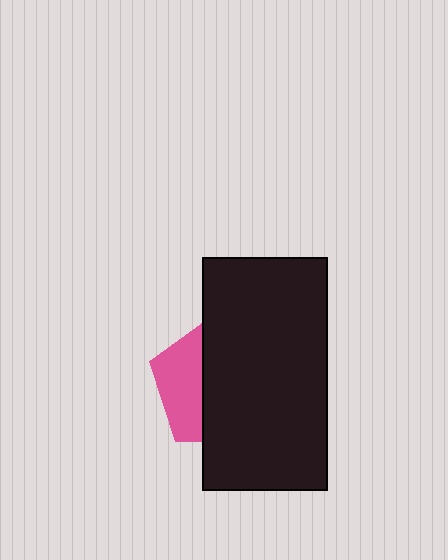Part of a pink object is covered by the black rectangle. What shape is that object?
It is a pentagon.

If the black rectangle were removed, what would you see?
You would see the complete pink pentagon.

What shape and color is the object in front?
The object in front is a black rectangle.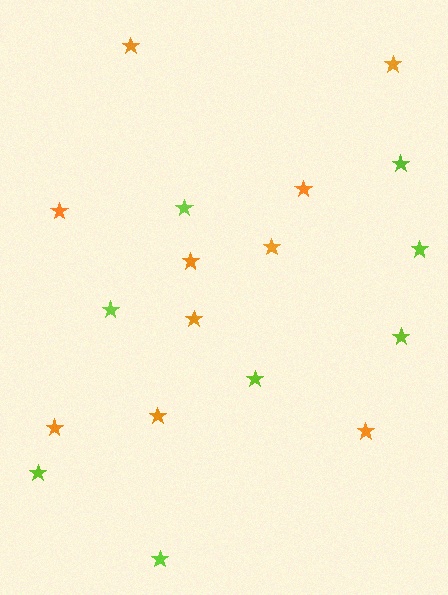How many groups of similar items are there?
There are 2 groups: one group of orange stars (10) and one group of lime stars (8).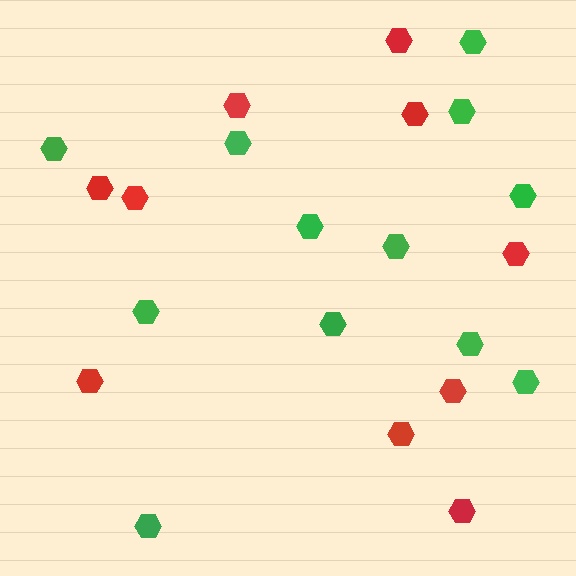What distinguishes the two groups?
There are 2 groups: one group of red hexagons (10) and one group of green hexagons (12).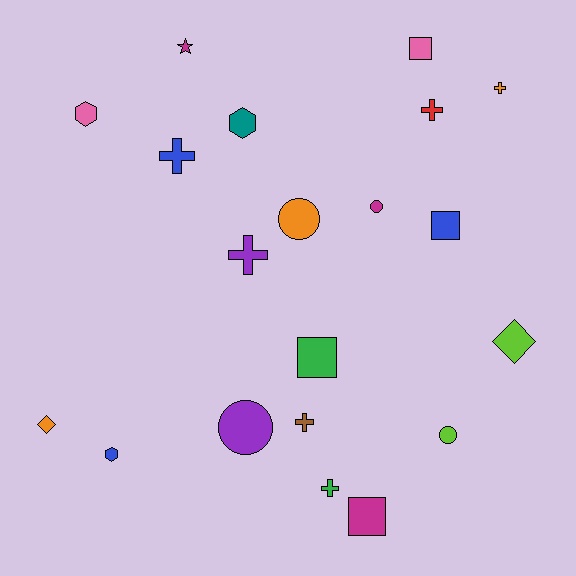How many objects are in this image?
There are 20 objects.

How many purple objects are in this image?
There are 2 purple objects.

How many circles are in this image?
There are 4 circles.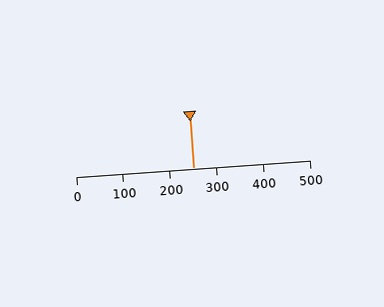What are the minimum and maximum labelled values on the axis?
The axis runs from 0 to 500.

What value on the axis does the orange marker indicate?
The marker indicates approximately 250.